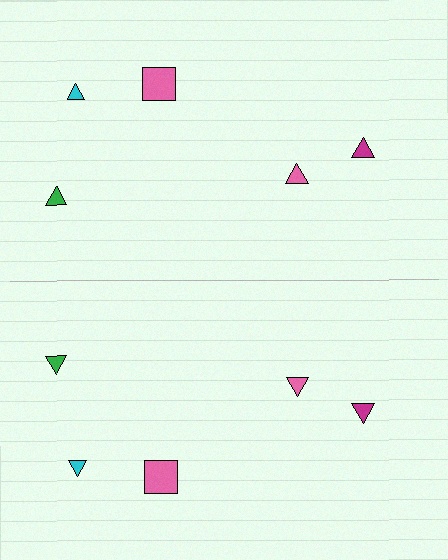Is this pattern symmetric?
Yes, this pattern has bilateral (reflection) symmetry.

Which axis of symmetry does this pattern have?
The pattern has a horizontal axis of symmetry running through the center of the image.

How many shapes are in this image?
There are 10 shapes in this image.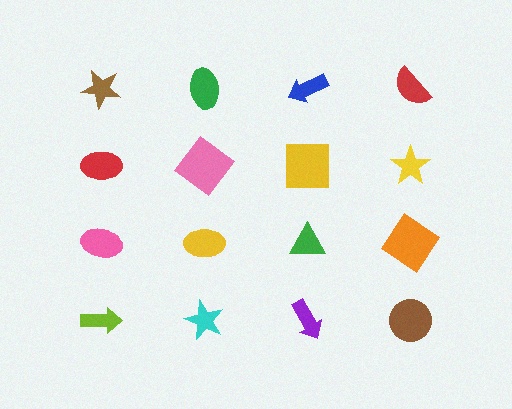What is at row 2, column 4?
A yellow star.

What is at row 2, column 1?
A red ellipse.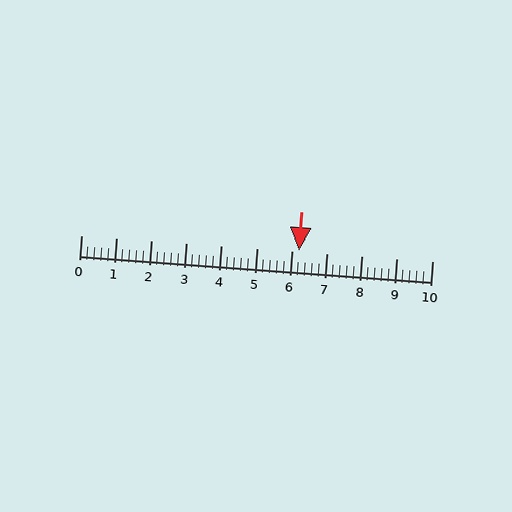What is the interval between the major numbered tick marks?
The major tick marks are spaced 1 units apart.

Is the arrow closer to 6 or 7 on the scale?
The arrow is closer to 6.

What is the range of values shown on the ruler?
The ruler shows values from 0 to 10.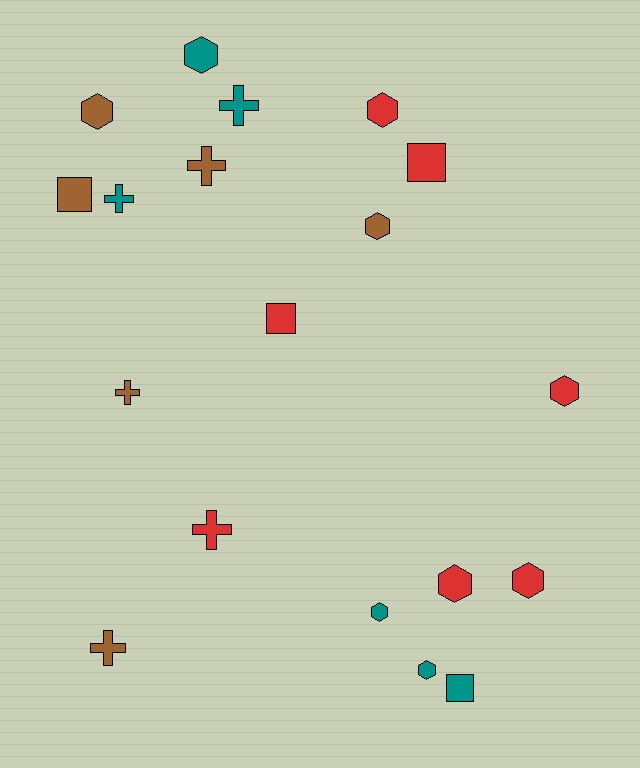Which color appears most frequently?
Red, with 7 objects.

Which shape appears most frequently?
Hexagon, with 9 objects.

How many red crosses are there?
There is 1 red cross.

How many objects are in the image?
There are 19 objects.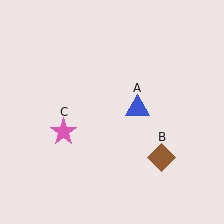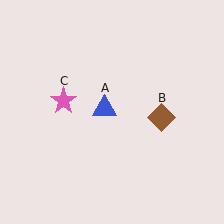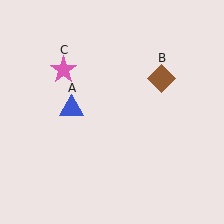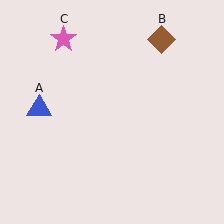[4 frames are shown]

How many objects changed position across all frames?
3 objects changed position: blue triangle (object A), brown diamond (object B), pink star (object C).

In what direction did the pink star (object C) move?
The pink star (object C) moved up.